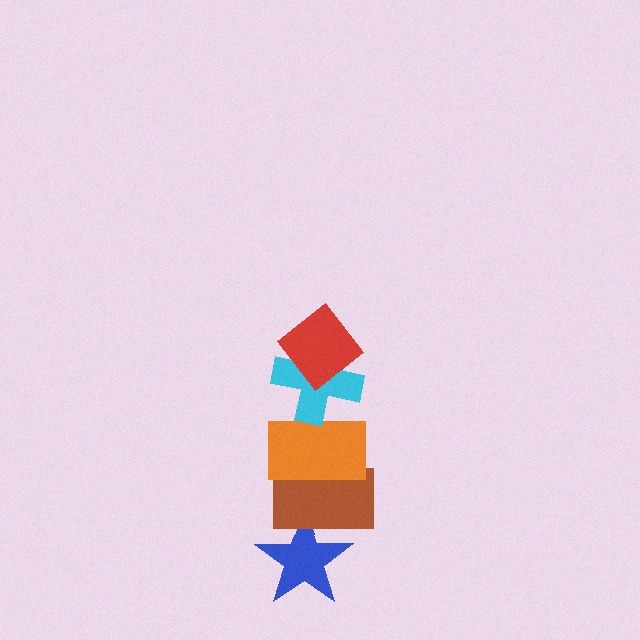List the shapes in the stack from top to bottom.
From top to bottom: the red diamond, the cyan cross, the orange rectangle, the brown rectangle, the blue star.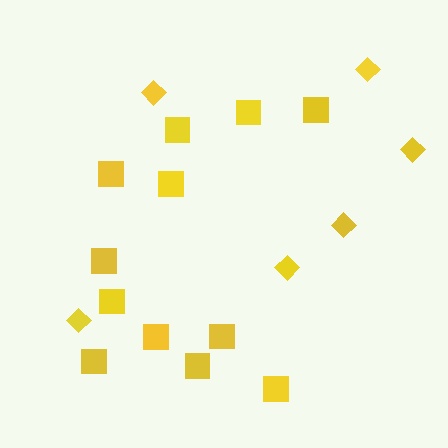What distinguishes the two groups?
There are 2 groups: one group of squares (12) and one group of diamonds (6).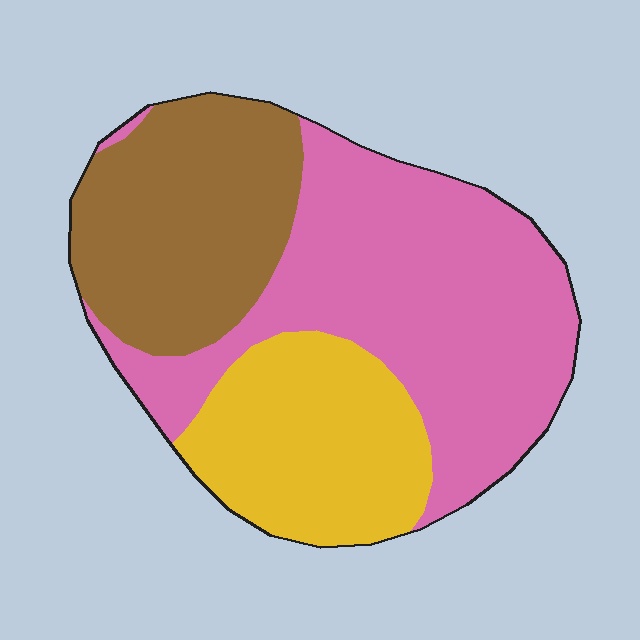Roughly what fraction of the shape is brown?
Brown takes up about one quarter (1/4) of the shape.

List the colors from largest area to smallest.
From largest to smallest: pink, brown, yellow.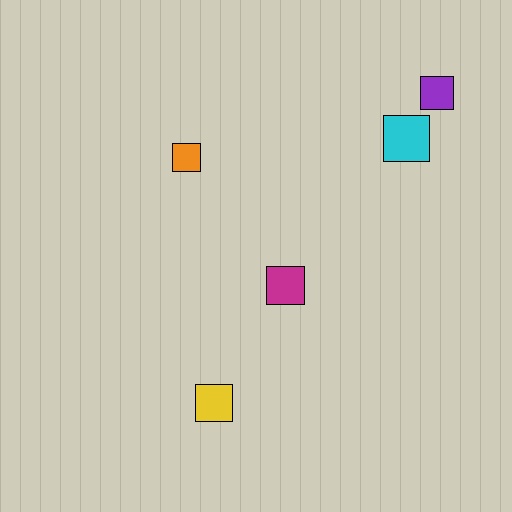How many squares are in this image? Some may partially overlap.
There are 5 squares.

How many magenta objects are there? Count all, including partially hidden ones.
There is 1 magenta object.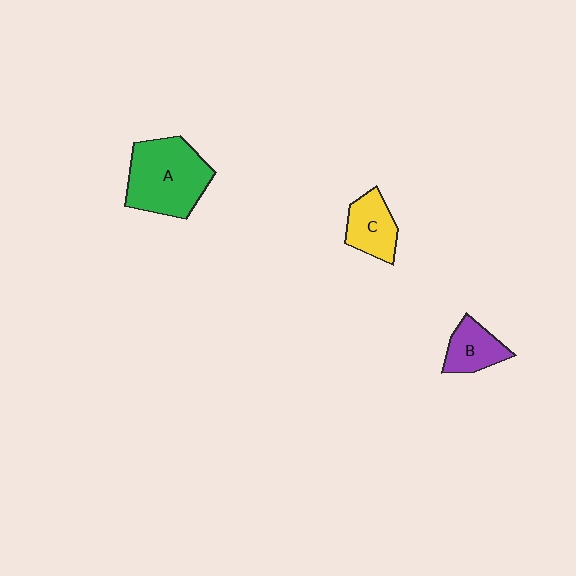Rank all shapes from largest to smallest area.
From largest to smallest: A (green), C (yellow), B (purple).